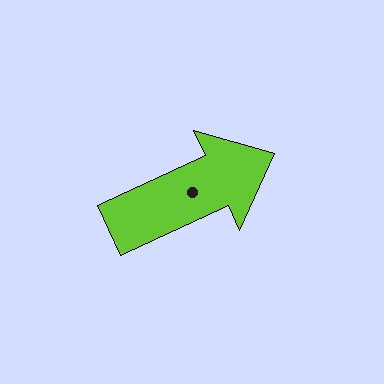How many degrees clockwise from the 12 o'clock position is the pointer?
Approximately 65 degrees.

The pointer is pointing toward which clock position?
Roughly 2 o'clock.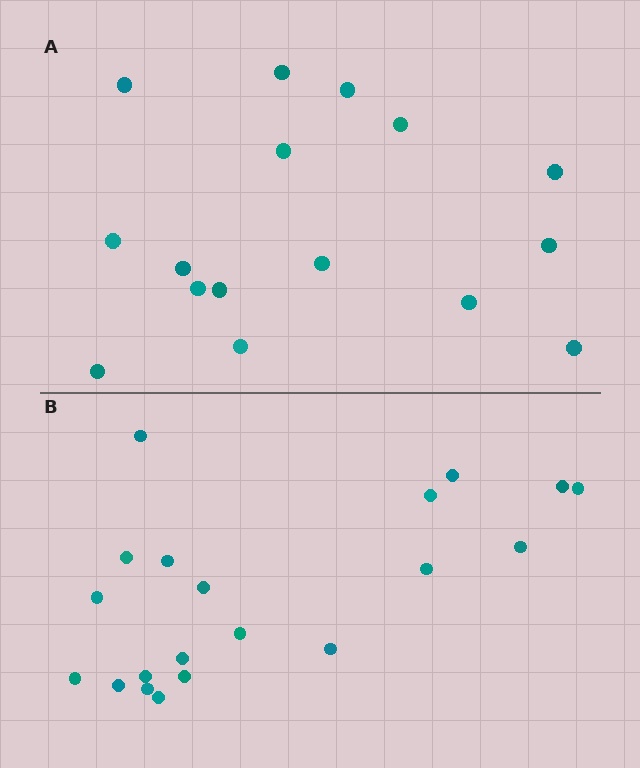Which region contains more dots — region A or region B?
Region B (the bottom region) has more dots.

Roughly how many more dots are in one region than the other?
Region B has about 4 more dots than region A.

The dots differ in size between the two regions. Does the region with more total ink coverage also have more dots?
No. Region A has more total ink coverage because its dots are larger, but region B actually contains more individual dots. Total area can be misleading — the number of items is what matters here.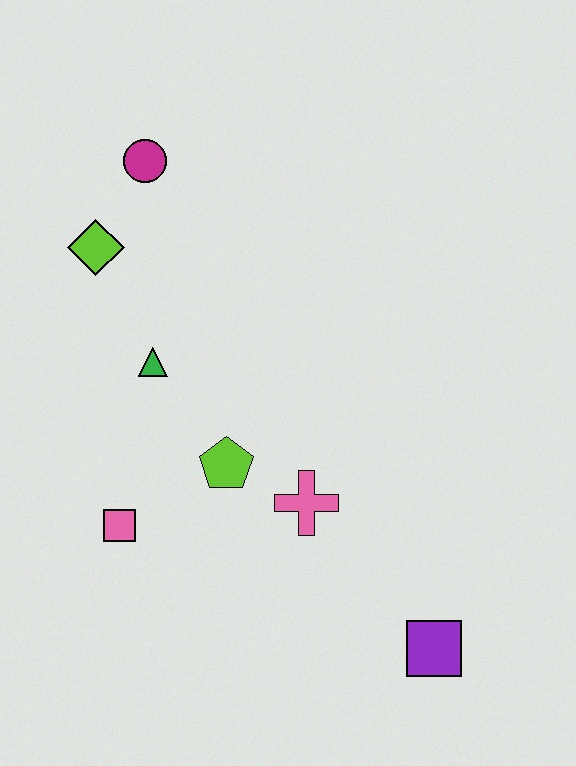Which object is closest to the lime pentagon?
The pink cross is closest to the lime pentagon.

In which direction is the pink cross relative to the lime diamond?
The pink cross is below the lime diamond.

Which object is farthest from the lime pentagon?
The magenta circle is farthest from the lime pentagon.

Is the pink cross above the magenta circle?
No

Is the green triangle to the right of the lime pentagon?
No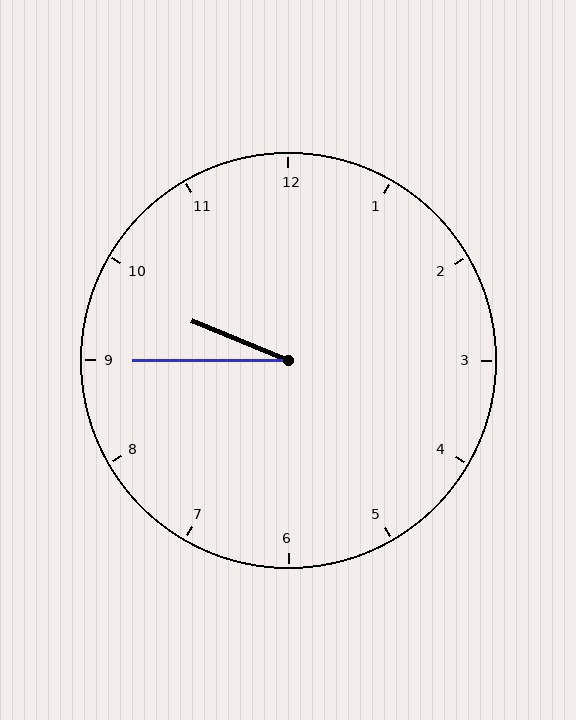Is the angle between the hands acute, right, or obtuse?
It is acute.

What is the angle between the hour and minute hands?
Approximately 22 degrees.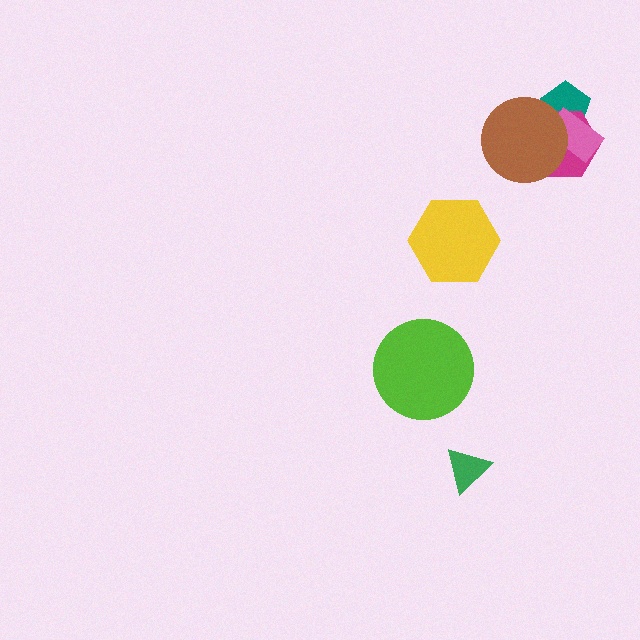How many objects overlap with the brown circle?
3 objects overlap with the brown circle.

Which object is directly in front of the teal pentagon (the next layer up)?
The magenta hexagon is directly in front of the teal pentagon.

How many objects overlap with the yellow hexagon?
0 objects overlap with the yellow hexagon.